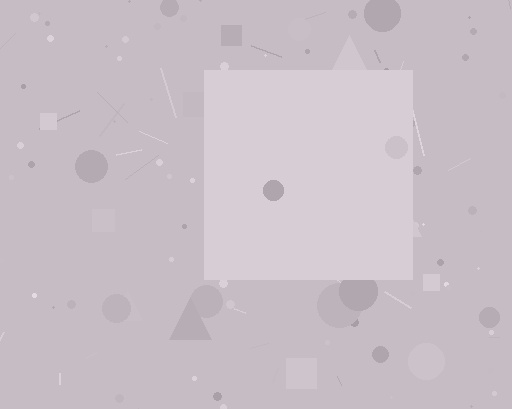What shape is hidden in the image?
A square is hidden in the image.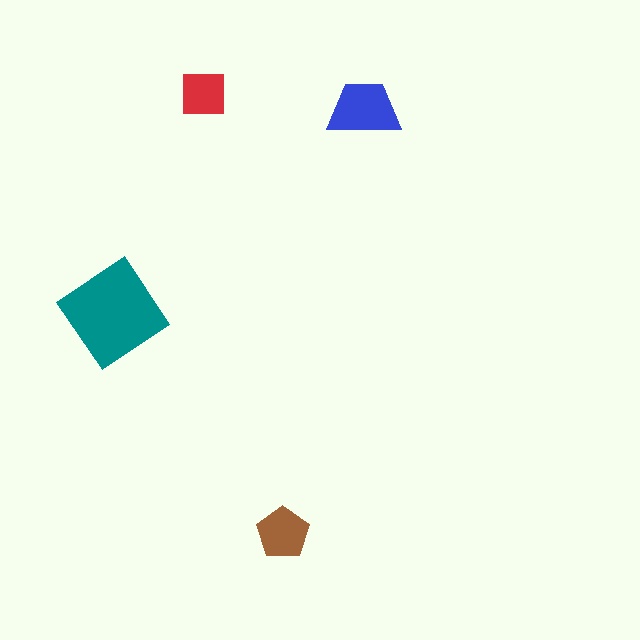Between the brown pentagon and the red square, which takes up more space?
The brown pentagon.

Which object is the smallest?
The red square.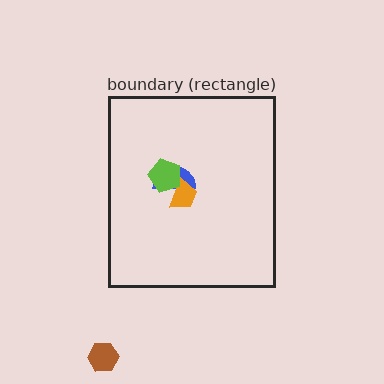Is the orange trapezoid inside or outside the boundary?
Inside.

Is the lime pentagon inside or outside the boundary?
Inside.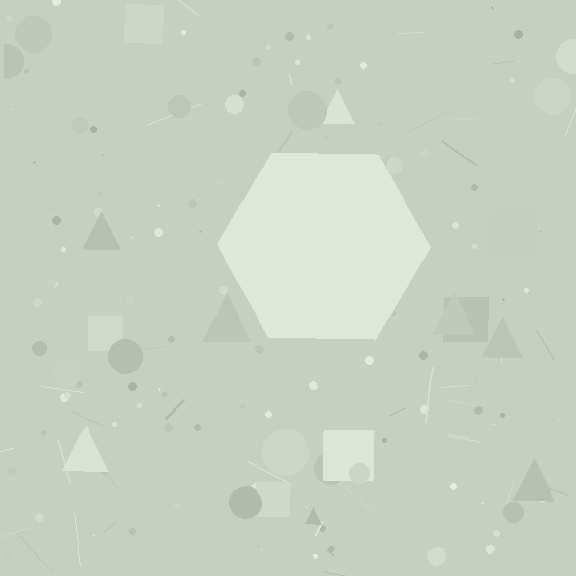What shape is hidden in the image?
A hexagon is hidden in the image.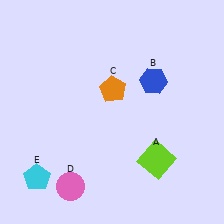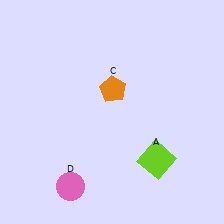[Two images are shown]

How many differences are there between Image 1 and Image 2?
There are 2 differences between the two images.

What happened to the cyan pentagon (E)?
The cyan pentagon (E) was removed in Image 2. It was in the bottom-left area of Image 1.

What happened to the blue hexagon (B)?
The blue hexagon (B) was removed in Image 2. It was in the top-right area of Image 1.